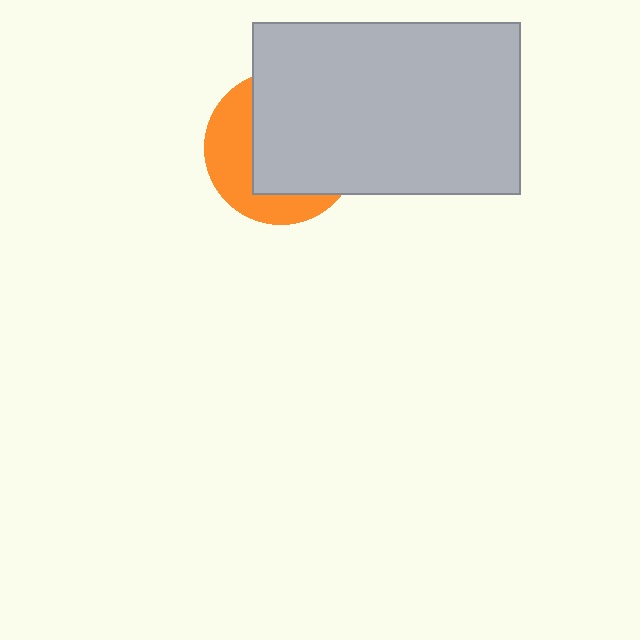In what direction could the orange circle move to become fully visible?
The orange circle could move left. That would shift it out from behind the light gray rectangle entirely.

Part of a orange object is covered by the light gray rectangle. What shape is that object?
It is a circle.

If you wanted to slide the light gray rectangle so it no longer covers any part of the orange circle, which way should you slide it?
Slide it right — that is the most direct way to separate the two shapes.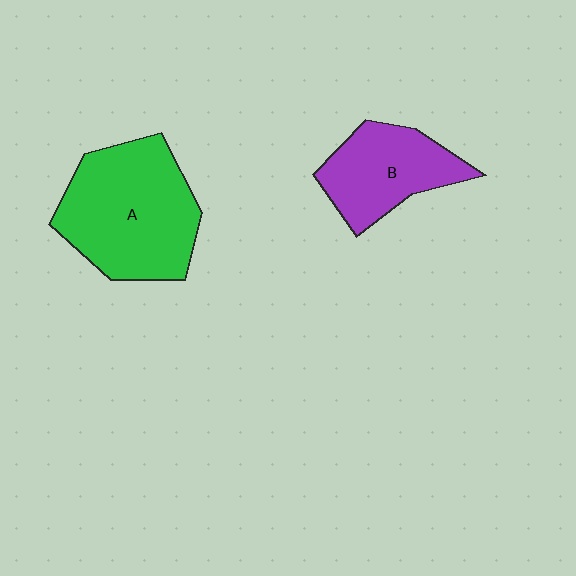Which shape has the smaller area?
Shape B (purple).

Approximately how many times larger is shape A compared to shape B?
Approximately 1.6 times.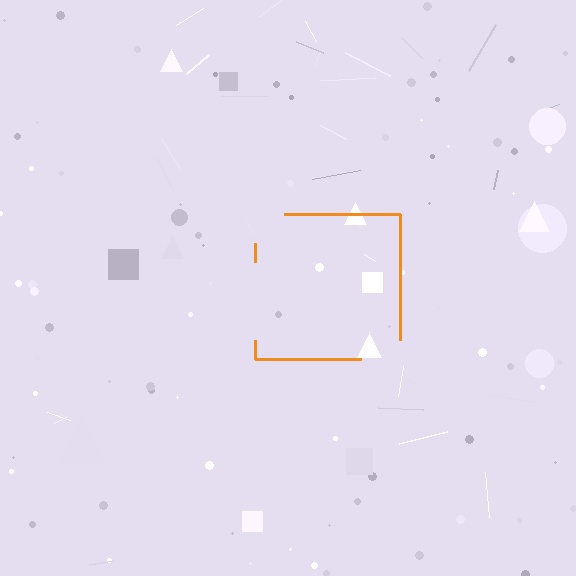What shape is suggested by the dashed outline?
The dashed outline suggests a square.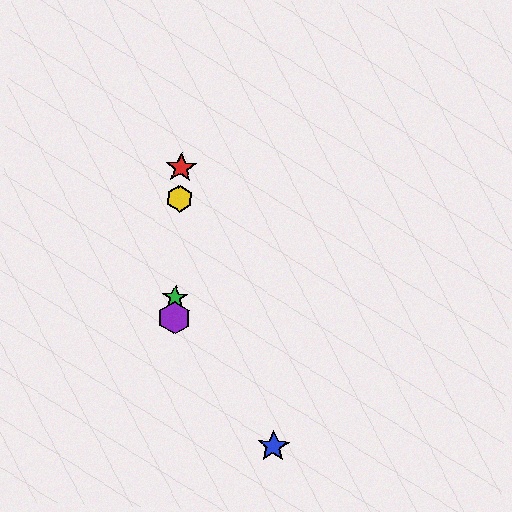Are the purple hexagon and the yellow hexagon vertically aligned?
Yes, both are at x≈174.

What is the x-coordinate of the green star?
The green star is at x≈175.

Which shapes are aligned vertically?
The red star, the green star, the yellow hexagon, the purple hexagon are aligned vertically.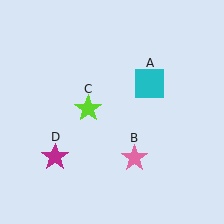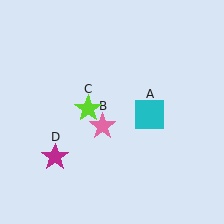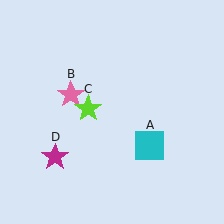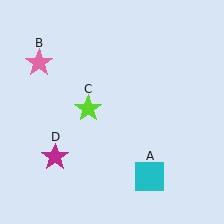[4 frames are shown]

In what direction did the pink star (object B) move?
The pink star (object B) moved up and to the left.